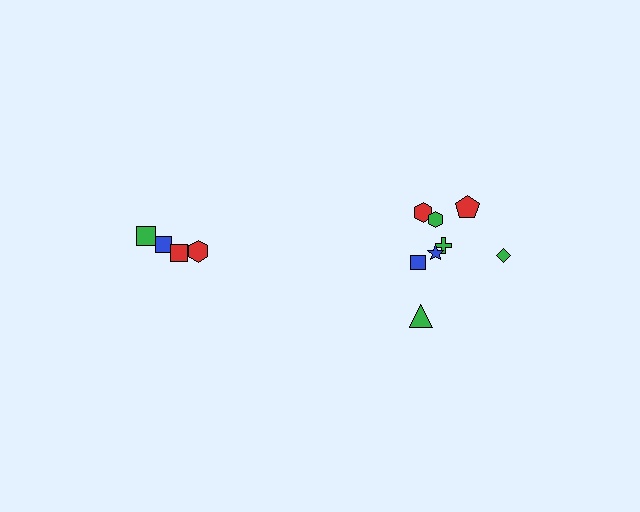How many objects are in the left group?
There are 4 objects.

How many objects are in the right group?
There are 8 objects.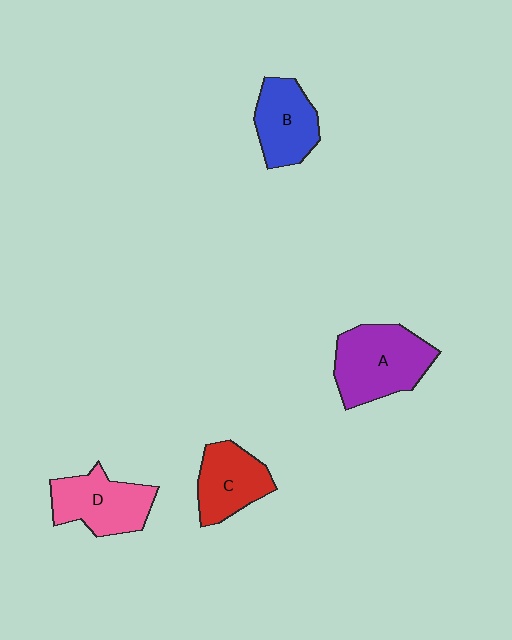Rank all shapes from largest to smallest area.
From largest to smallest: A (purple), D (pink), B (blue), C (red).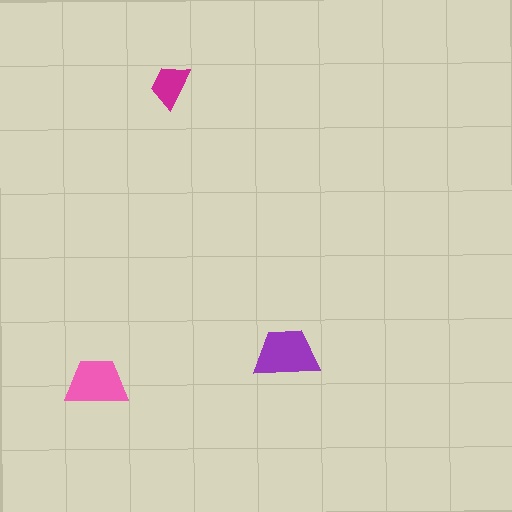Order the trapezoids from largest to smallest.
the purple one, the pink one, the magenta one.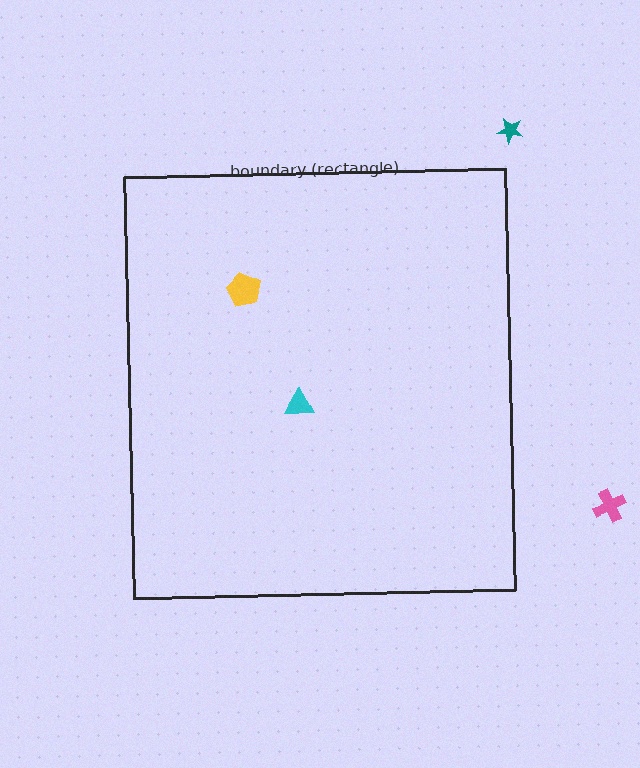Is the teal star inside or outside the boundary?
Outside.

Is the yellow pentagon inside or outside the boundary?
Inside.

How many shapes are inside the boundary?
2 inside, 2 outside.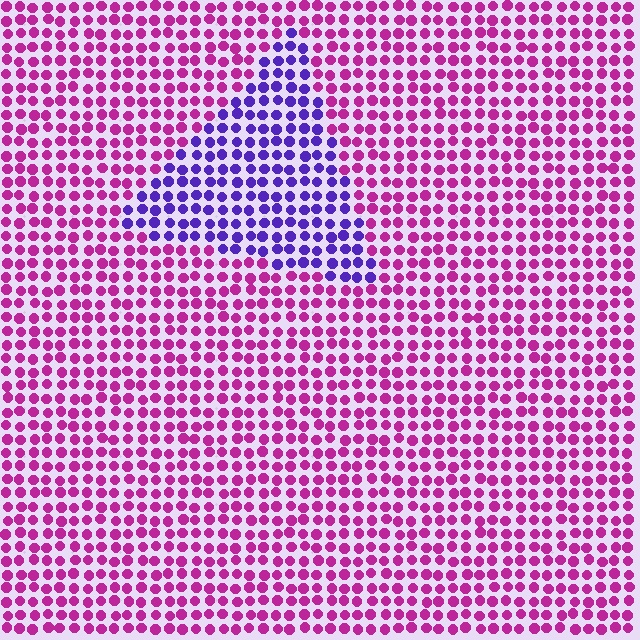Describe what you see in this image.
The image is filled with small magenta elements in a uniform arrangement. A triangle-shaped region is visible where the elements are tinted to a slightly different hue, forming a subtle color boundary.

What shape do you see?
I see a triangle.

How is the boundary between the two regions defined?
The boundary is defined purely by a slight shift in hue (about 56 degrees). Spacing, size, and orientation are identical on both sides.